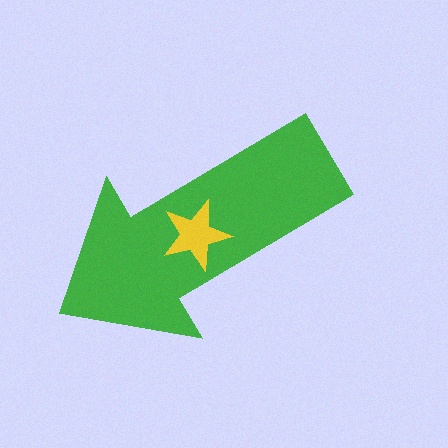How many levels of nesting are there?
2.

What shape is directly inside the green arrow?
The yellow star.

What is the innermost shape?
The yellow star.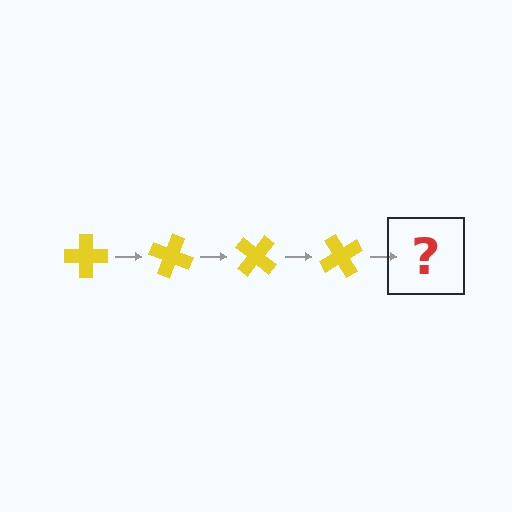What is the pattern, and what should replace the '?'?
The pattern is that the cross rotates 20 degrees each step. The '?' should be a yellow cross rotated 80 degrees.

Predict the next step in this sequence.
The next step is a yellow cross rotated 80 degrees.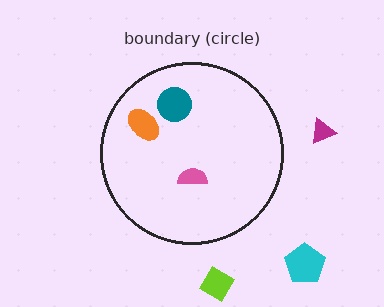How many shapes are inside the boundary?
3 inside, 3 outside.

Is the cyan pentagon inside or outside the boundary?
Outside.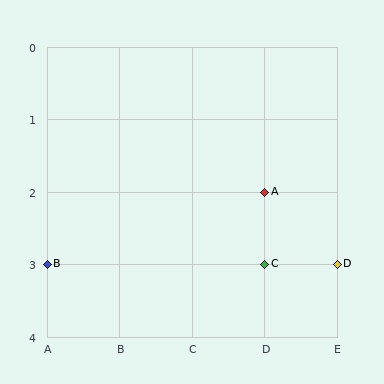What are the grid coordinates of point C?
Point C is at grid coordinates (D, 3).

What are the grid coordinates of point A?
Point A is at grid coordinates (D, 2).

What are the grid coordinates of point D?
Point D is at grid coordinates (E, 3).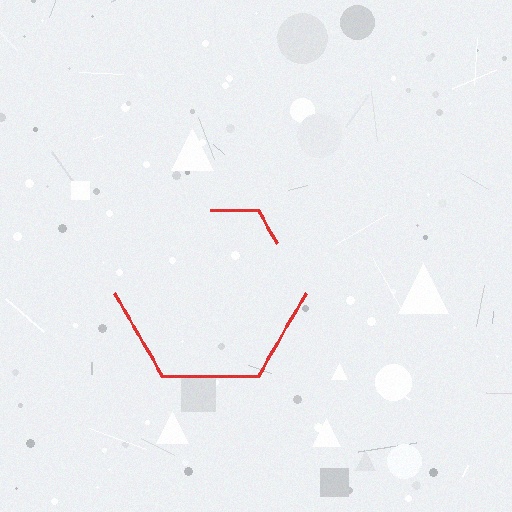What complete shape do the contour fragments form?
The contour fragments form a hexagon.